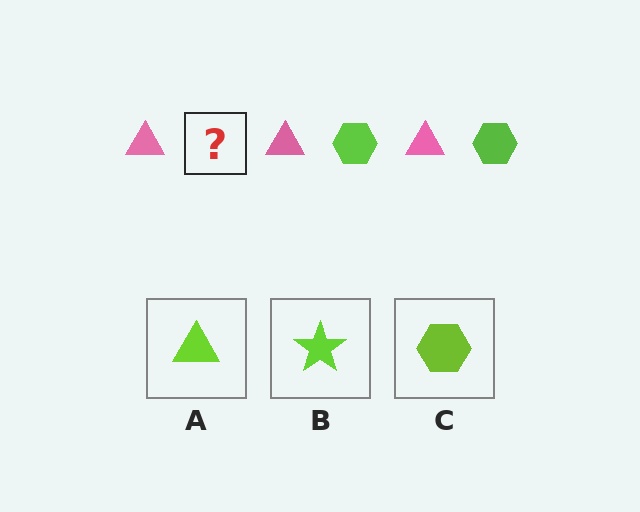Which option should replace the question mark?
Option C.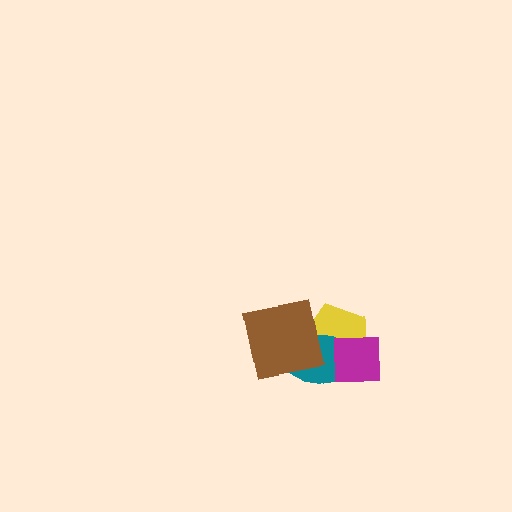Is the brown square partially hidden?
No, no other shape covers it.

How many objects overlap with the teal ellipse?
3 objects overlap with the teal ellipse.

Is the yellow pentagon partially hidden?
Yes, it is partially covered by another shape.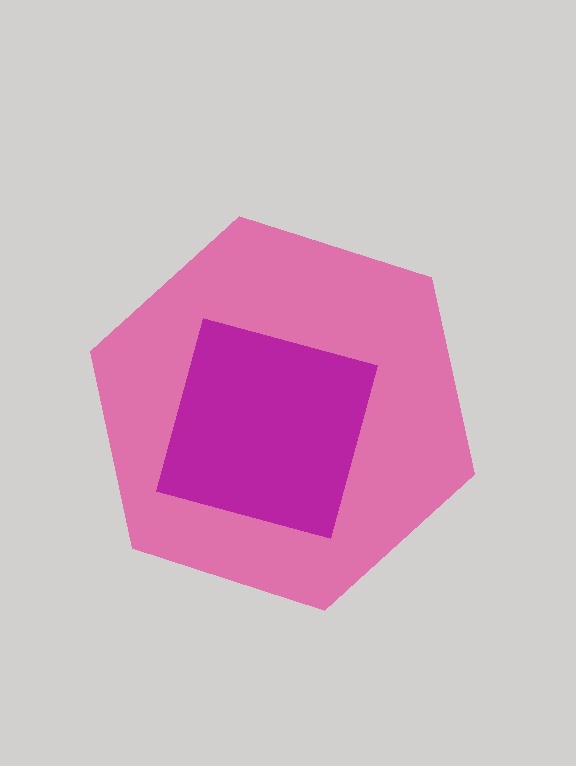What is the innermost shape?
The magenta diamond.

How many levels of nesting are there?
2.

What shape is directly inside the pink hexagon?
The magenta diamond.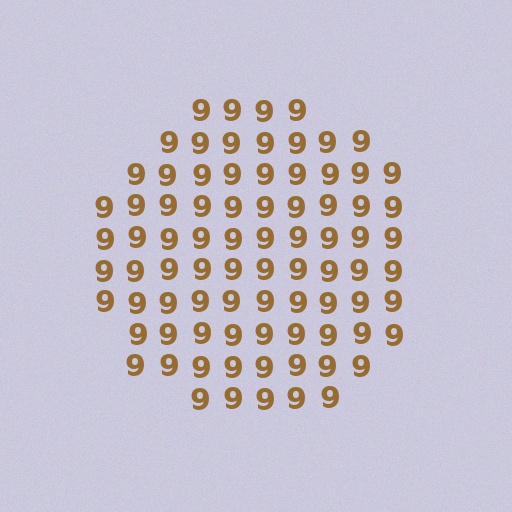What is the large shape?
The large shape is a circle.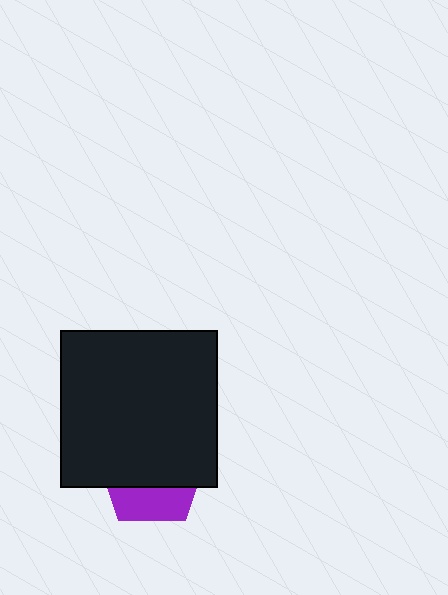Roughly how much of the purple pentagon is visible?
A small part of it is visible (roughly 34%).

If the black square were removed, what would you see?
You would see the complete purple pentagon.